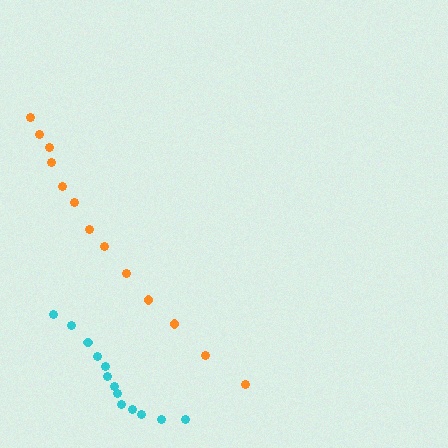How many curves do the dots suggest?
There are 2 distinct paths.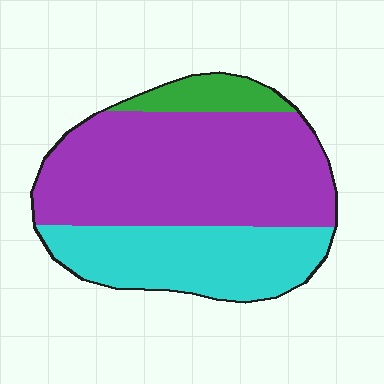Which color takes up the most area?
Purple, at roughly 60%.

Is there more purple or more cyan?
Purple.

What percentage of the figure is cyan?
Cyan covers about 30% of the figure.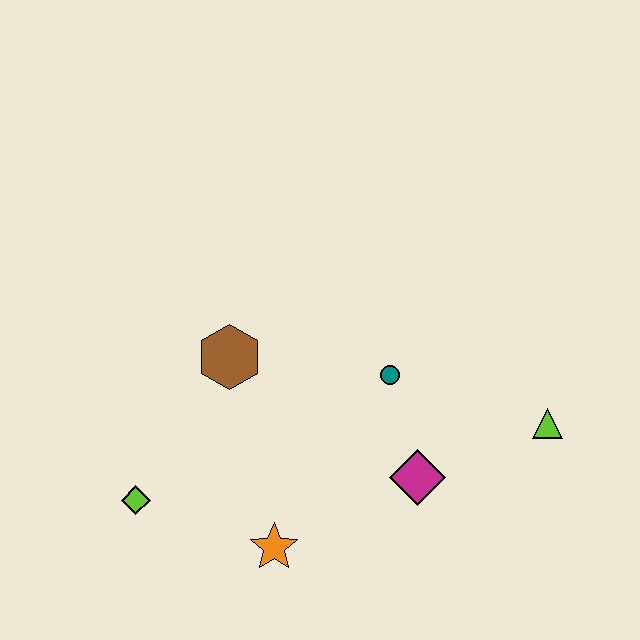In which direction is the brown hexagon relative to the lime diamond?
The brown hexagon is above the lime diamond.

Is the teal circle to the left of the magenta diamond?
Yes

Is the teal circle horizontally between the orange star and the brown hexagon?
No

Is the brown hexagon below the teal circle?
No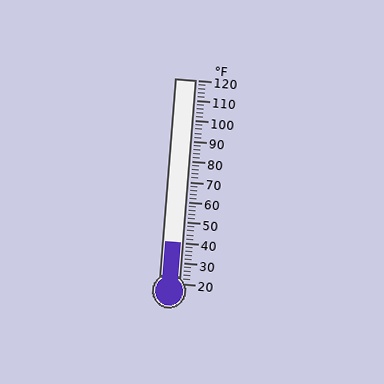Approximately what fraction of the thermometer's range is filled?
The thermometer is filled to approximately 20% of its range.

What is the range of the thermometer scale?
The thermometer scale ranges from 20°F to 120°F.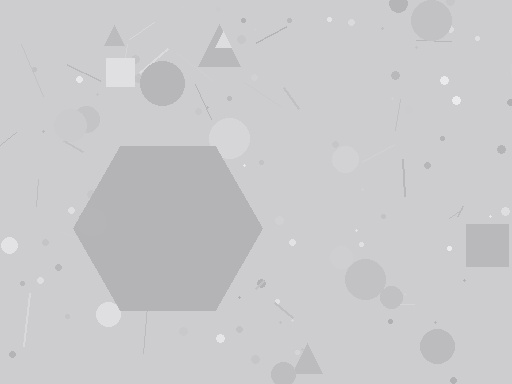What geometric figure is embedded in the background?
A hexagon is embedded in the background.